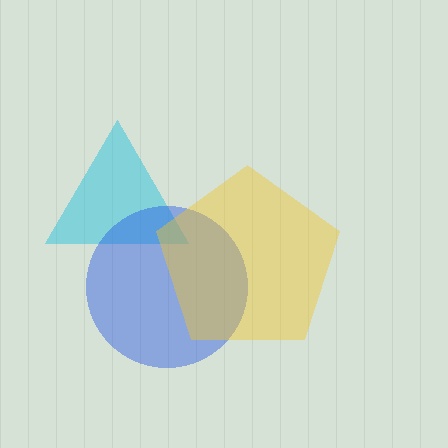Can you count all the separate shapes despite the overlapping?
Yes, there are 3 separate shapes.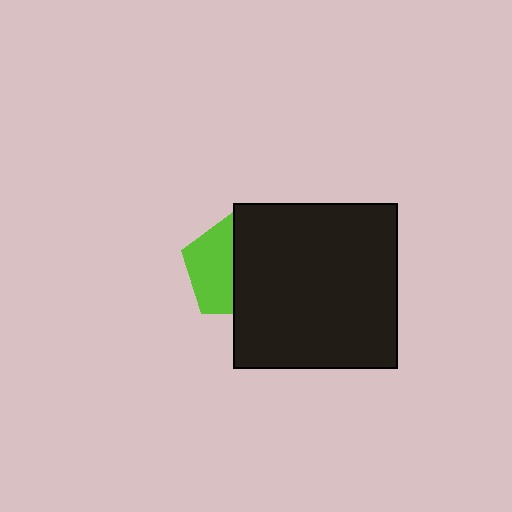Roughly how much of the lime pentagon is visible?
About half of it is visible (roughly 48%).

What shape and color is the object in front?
The object in front is a black square.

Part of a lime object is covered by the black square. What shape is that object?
It is a pentagon.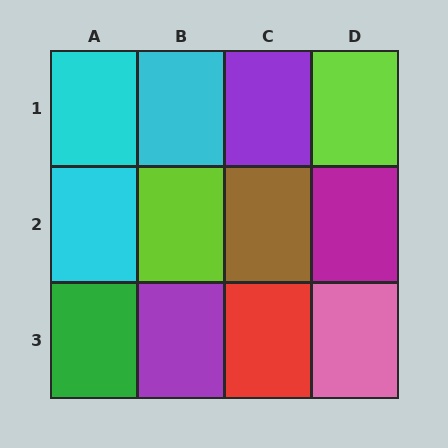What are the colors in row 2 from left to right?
Cyan, lime, brown, magenta.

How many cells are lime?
2 cells are lime.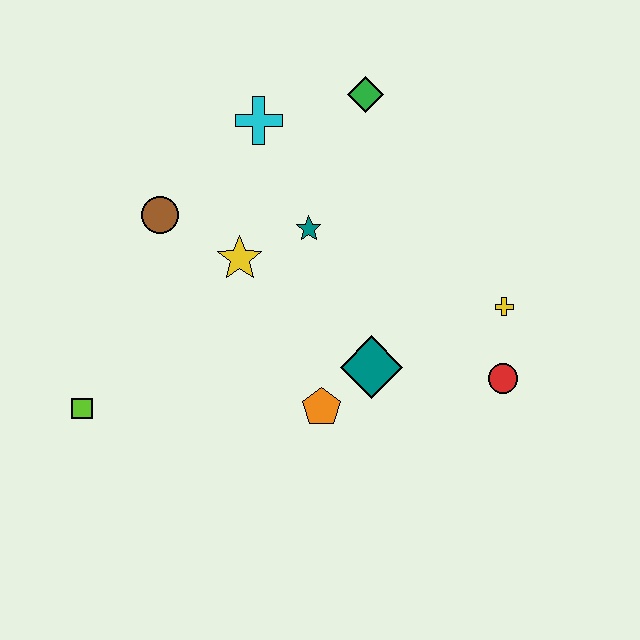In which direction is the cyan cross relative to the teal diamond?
The cyan cross is above the teal diamond.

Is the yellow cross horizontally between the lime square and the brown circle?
No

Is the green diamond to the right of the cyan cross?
Yes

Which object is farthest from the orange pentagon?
The green diamond is farthest from the orange pentagon.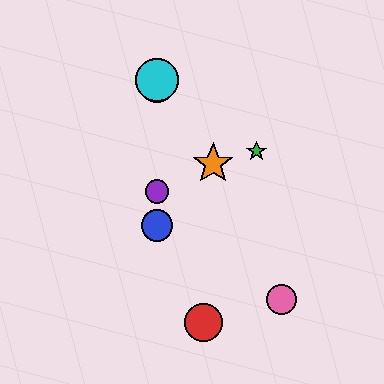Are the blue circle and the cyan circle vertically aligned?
Yes, both are at x≈157.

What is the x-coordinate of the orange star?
The orange star is at x≈213.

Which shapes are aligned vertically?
The blue circle, the yellow circle, the purple circle, the cyan circle are aligned vertically.